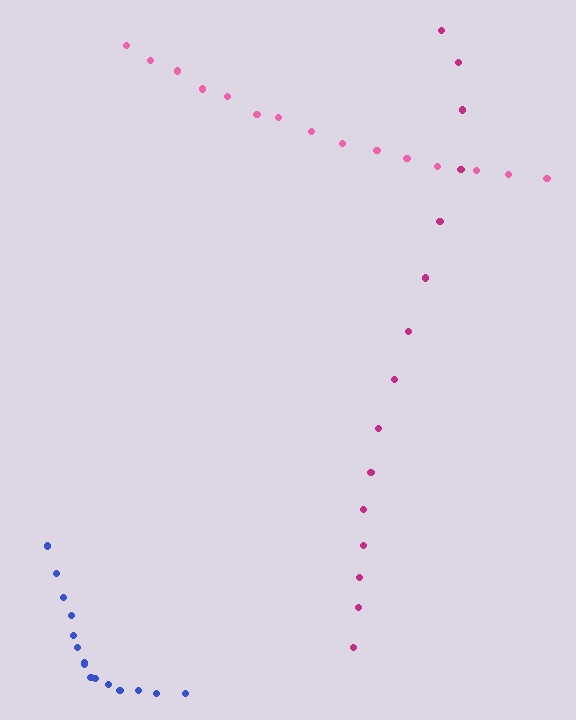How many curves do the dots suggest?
There are 3 distinct paths.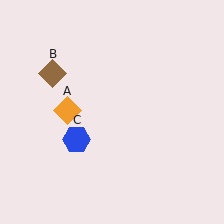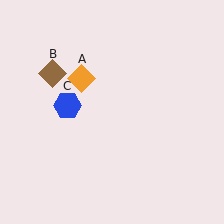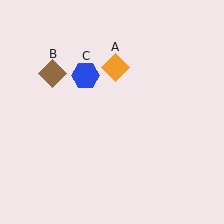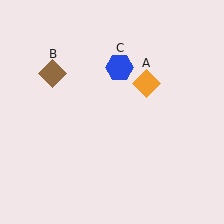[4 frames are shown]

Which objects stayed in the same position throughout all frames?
Brown diamond (object B) remained stationary.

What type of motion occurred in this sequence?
The orange diamond (object A), blue hexagon (object C) rotated clockwise around the center of the scene.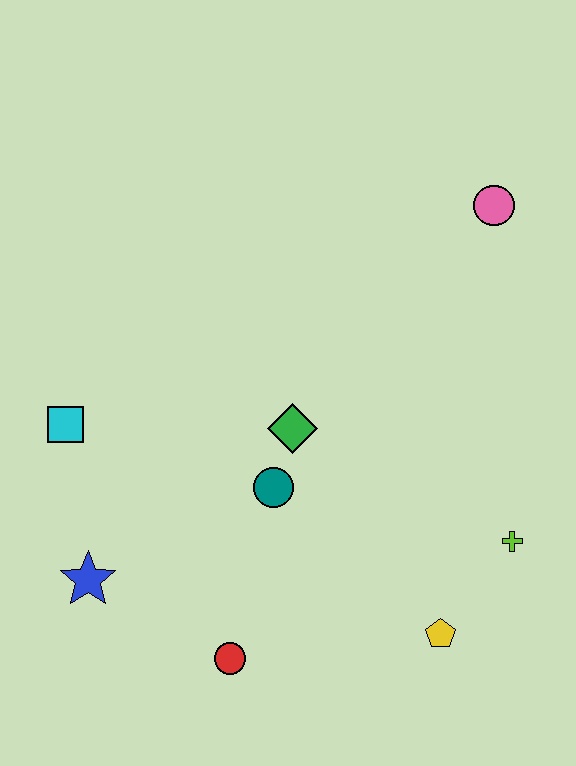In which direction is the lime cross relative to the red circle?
The lime cross is to the right of the red circle.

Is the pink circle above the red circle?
Yes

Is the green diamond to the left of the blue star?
No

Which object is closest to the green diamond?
The teal circle is closest to the green diamond.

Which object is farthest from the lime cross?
The cyan square is farthest from the lime cross.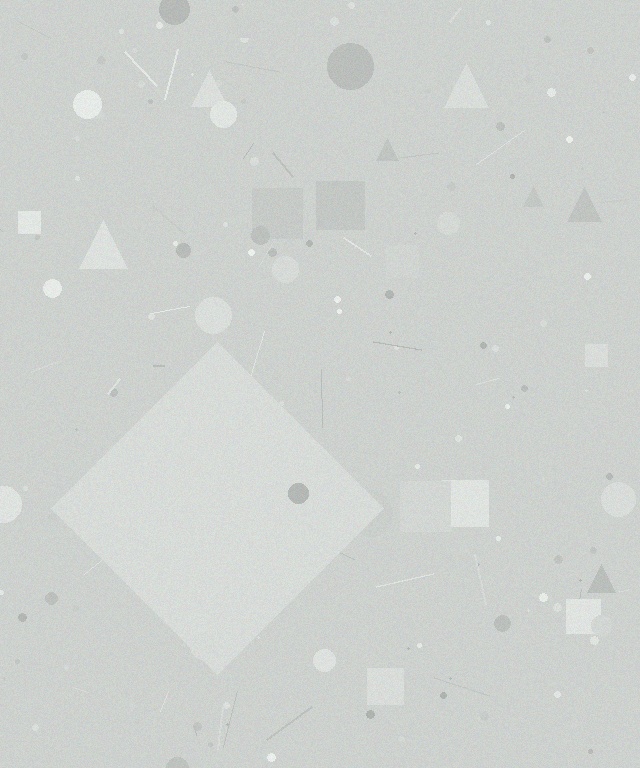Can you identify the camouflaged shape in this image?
The camouflaged shape is a diamond.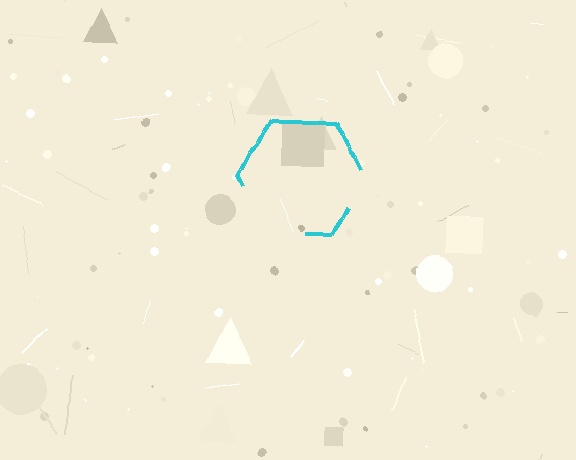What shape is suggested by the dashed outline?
The dashed outline suggests a hexagon.